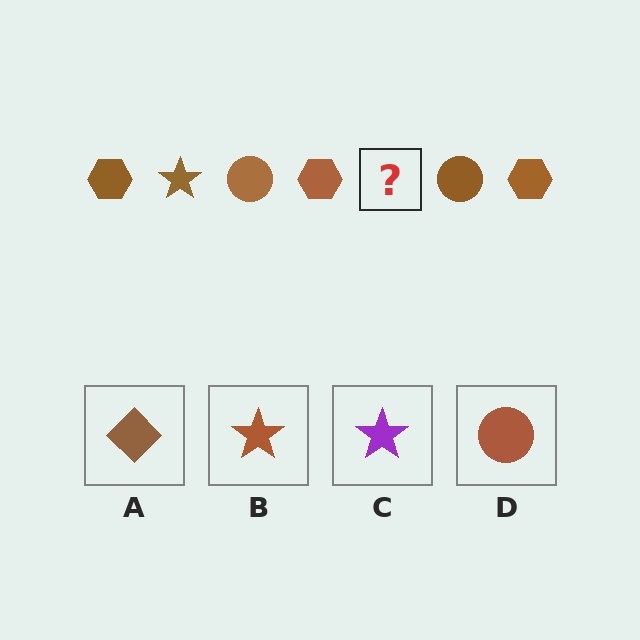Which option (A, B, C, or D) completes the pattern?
B.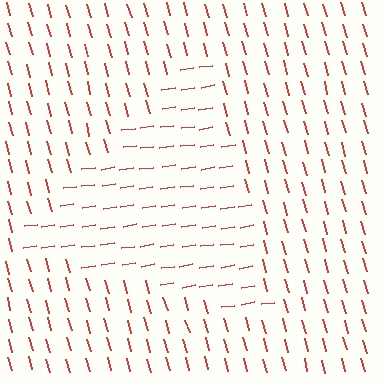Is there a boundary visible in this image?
Yes, there is a texture boundary formed by a change in line orientation.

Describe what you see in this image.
The image is filled with small red line segments. A triangle region in the image has lines oriented differently from the surrounding lines, creating a visible texture boundary.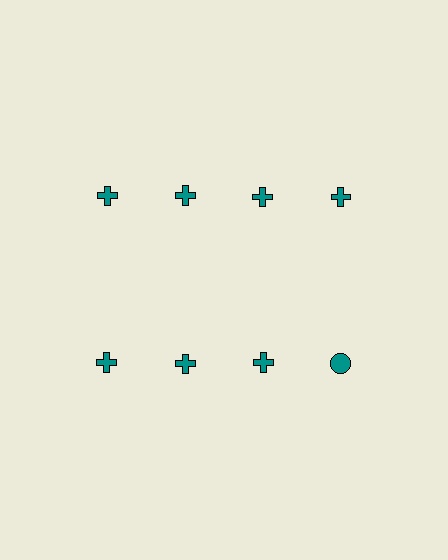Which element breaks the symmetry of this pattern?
The teal circle in the second row, second from right column breaks the symmetry. All other shapes are teal crosses.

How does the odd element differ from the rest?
It has a different shape: circle instead of cross.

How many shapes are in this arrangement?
There are 8 shapes arranged in a grid pattern.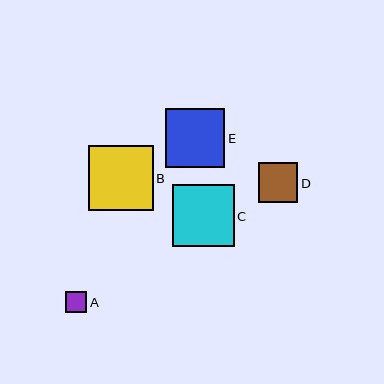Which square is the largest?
Square B is the largest with a size of approximately 65 pixels.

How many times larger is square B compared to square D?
Square B is approximately 1.6 times the size of square D.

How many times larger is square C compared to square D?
Square C is approximately 1.5 times the size of square D.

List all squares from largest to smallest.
From largest to smallest: B, C, E, D, A.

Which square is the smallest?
Square A is the smallest with a size of approximately 21 pixels.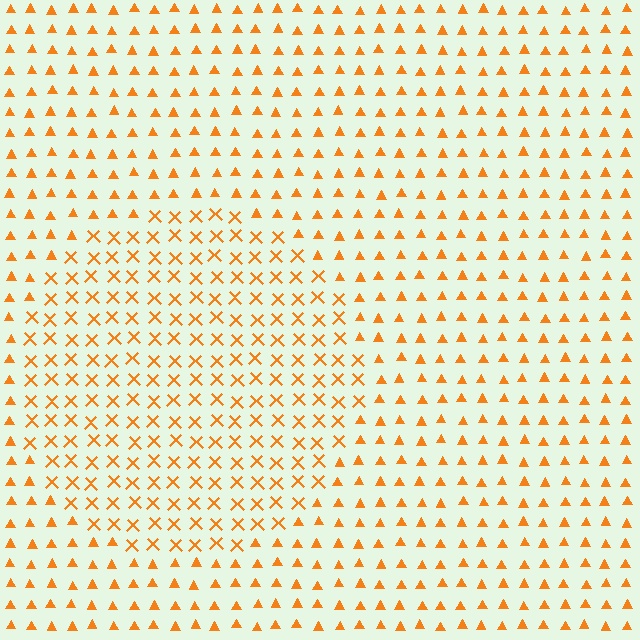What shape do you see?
I see a circle.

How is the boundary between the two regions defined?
The boundary is defined by a change in element shape: X marks inside vs. triangles outside. All elements share the same color and spacing.